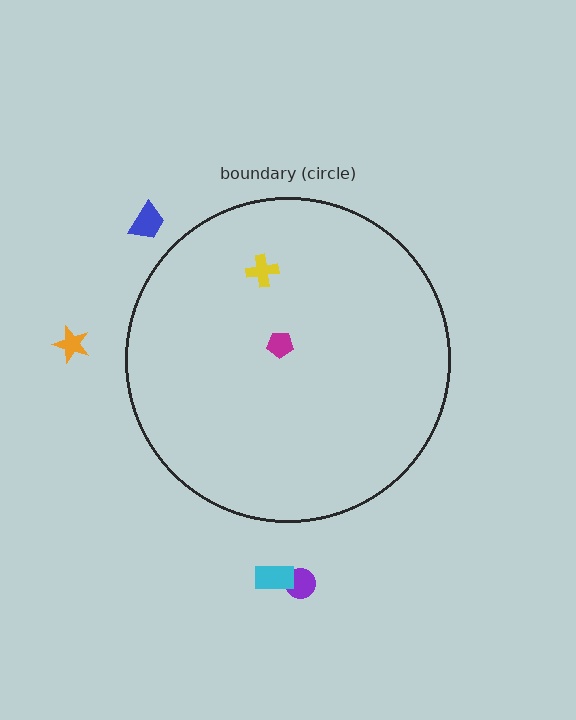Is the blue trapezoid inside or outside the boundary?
Outside.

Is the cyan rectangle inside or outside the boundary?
Outside.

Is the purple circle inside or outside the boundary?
Outside.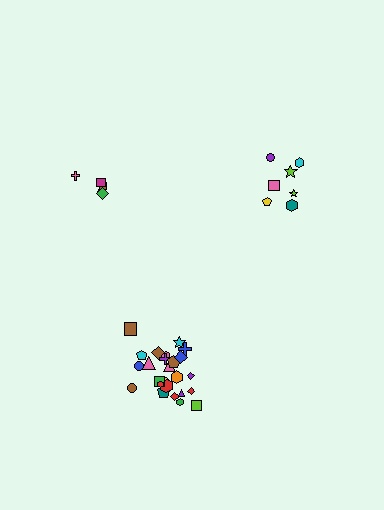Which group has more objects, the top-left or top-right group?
The top-right group.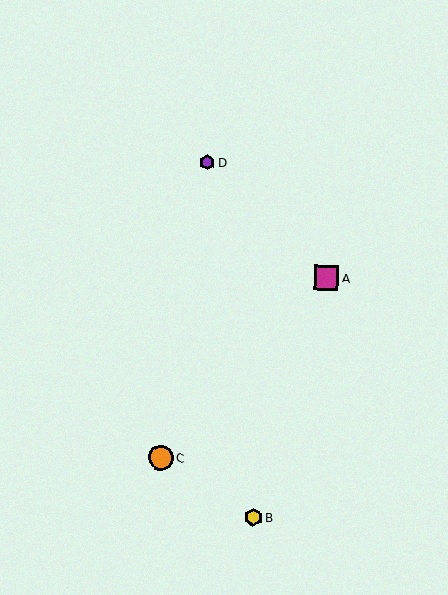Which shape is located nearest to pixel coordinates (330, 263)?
The magenta square (labeled A) at (326, 278) is nearest to that location.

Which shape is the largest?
The orange circle (labeled C) is the largest.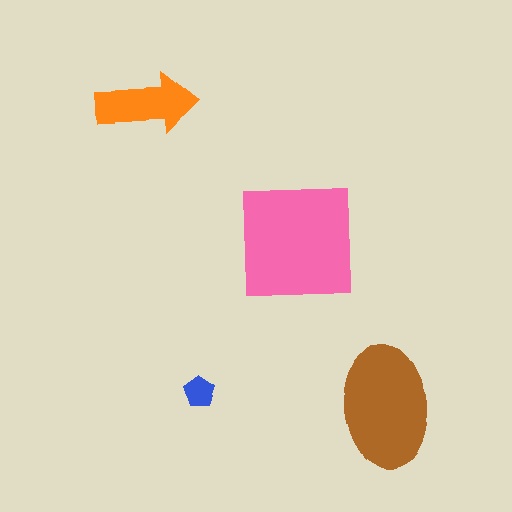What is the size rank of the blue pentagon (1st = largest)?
4th.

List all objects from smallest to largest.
The blue pentagon, the orange arrow, the brown ellipse, the pink square.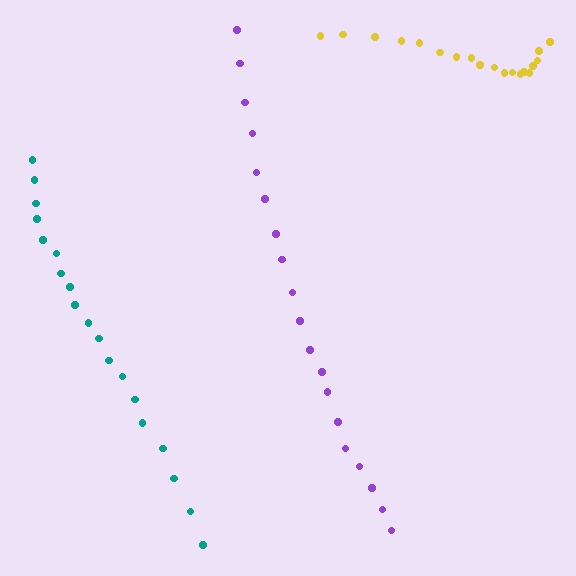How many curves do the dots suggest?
There are 3 distinct paths.